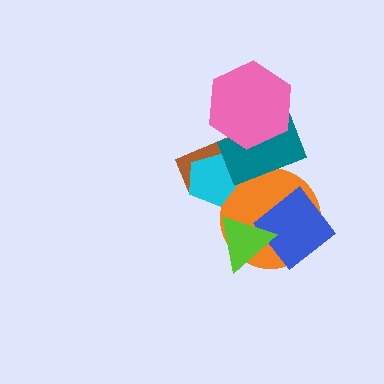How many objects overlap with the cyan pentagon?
3 objects overlap with the cyan pentagon.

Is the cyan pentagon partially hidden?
Yes, it is partially covered by another shape.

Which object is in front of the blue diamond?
The lime triangle is in front of the blue diamond.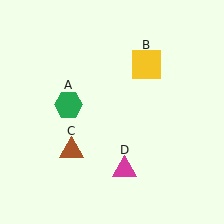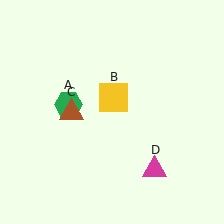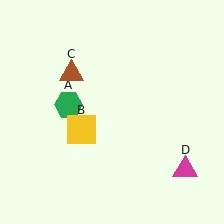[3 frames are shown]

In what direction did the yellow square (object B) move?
The yellow square (object B) moved down and to the left.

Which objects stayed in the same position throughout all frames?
Green hexagon (object A) remained stationary.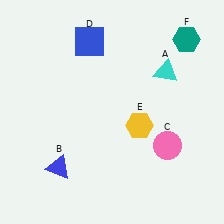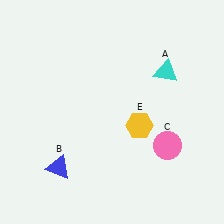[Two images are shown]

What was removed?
The blue square (D), the teal hexagon (F) were removed in Image 2.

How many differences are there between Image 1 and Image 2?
There are 2 differences between the two images.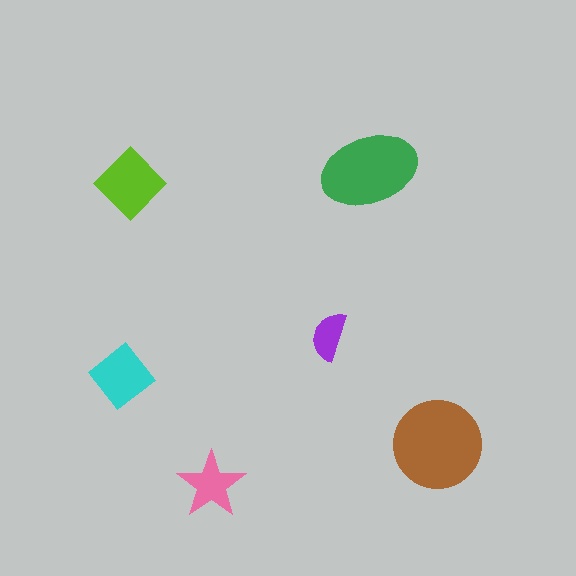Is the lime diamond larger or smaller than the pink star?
Larger.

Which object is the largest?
The brown circle.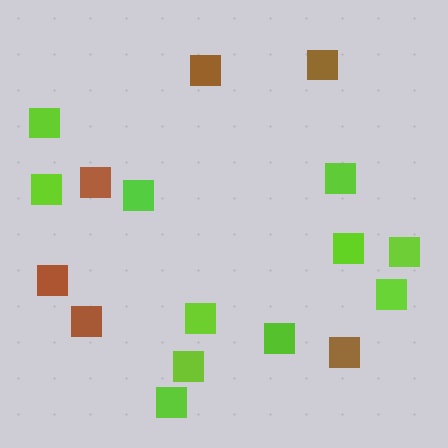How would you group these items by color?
There are 2 groups: one group of lime squares (11) and one group of brown squares (6).